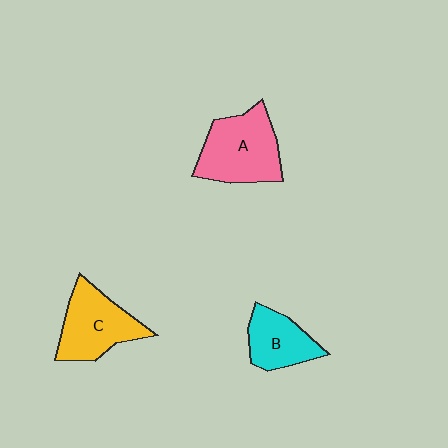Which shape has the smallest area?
Shape B (cyan).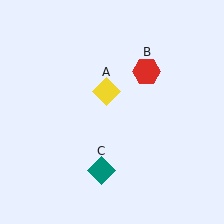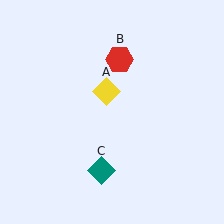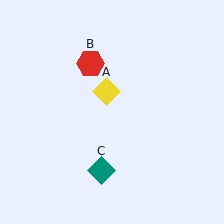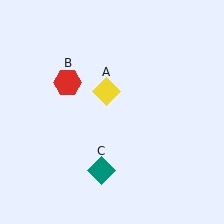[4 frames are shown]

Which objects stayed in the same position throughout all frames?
Yellow diamond (object A) and teal diamond (object C) remained stationary.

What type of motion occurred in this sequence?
The red hexagon (object B) rotated counterclockwise around the center of the scene.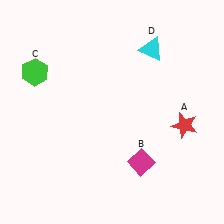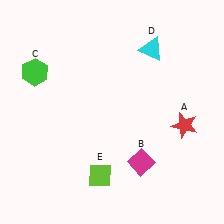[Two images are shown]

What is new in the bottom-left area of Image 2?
A lime diamond (E) was added in the bottom-left area of Image 2.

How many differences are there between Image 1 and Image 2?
There is 1 difference between the two images.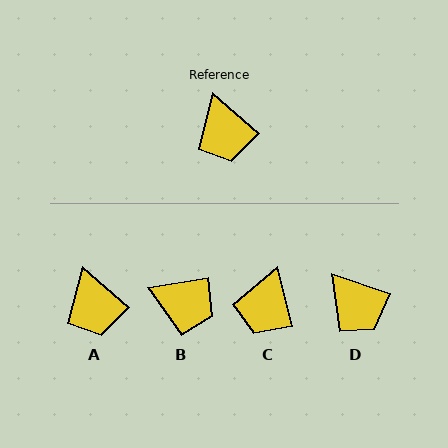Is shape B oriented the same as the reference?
No, it is off by about 50 degrees.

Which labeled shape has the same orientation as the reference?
A.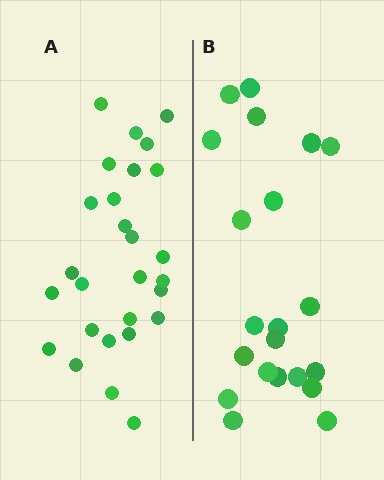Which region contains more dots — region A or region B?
Region A (the left region) has more dots.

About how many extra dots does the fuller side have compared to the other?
Region A has about 6 more dots than region B.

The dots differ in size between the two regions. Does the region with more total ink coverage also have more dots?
No. Region B has more total ink coverage because its dots are larger, but region A actually contains more individual dots. Total area can be misleading — the number of items is what matters here.